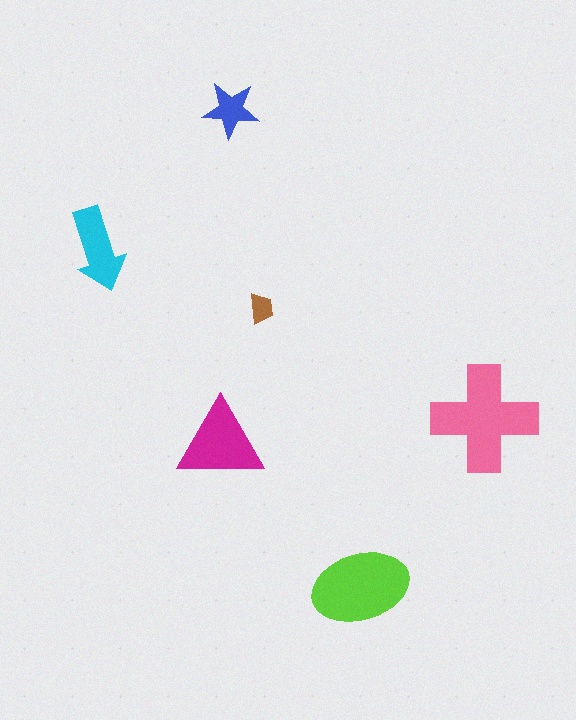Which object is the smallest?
The brown trapezoid.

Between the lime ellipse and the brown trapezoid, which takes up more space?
The lime ellipse.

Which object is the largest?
The pink cross.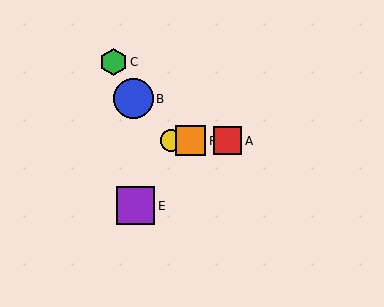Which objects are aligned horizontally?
Objects A, D, F are aligned horizontally.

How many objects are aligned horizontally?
3 objects (A, D, F) are aligned horizontally.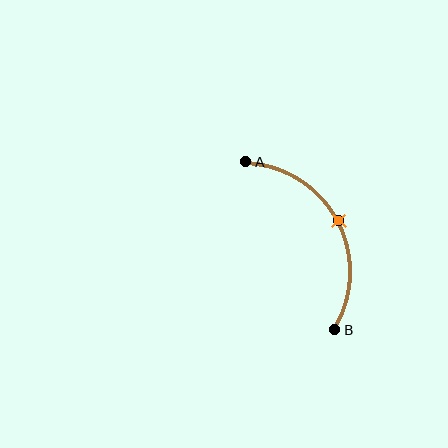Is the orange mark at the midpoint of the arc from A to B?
Yes. The orange mark lies on the arc at equal arc-length from both A and B — it is the arc midpoint.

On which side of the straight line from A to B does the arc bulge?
The arc bulges to the right of the straight line connecting A and B.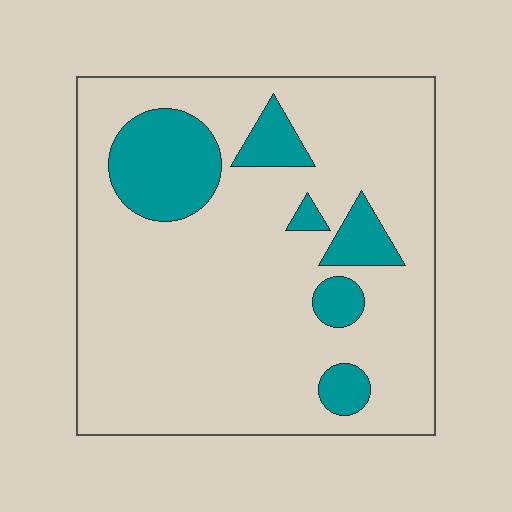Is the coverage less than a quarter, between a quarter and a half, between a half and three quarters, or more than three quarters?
Less than a quarter.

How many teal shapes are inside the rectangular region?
6.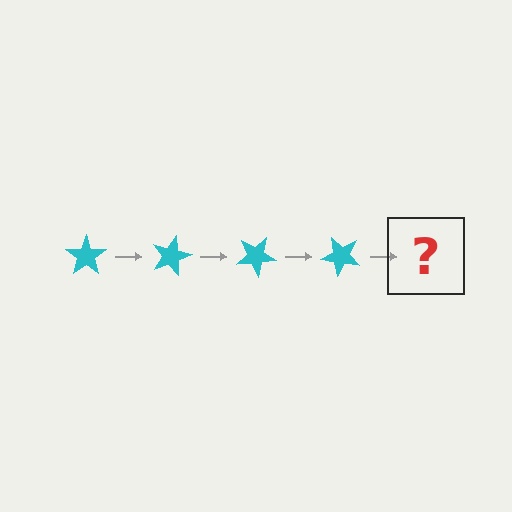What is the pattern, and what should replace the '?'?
The pattern is that the star rotates 15 degrees each step. The '?' should be a cyan star rotated 60 degrees.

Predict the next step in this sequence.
The next step is a cyan star rotated 60 degrees.